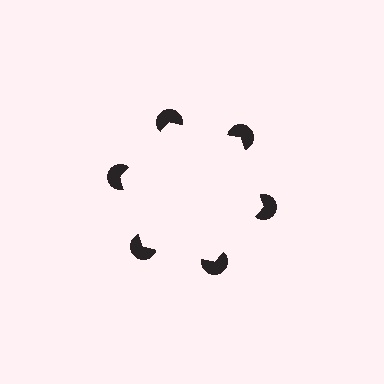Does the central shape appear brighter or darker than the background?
It typically appears slightly brighter than the background, even though no actual brightness change is drawn.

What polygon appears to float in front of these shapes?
An illusory hexagon — its edges are inferred from the aligned wedge cuts in the pac-man discs, not physically drawn.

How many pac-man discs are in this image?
There are 6 — one at each vertex of the illusory hexagon.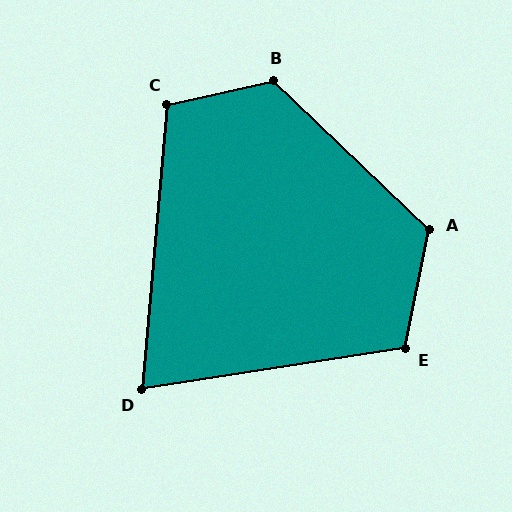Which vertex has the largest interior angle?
B, at approximately 124 degrees.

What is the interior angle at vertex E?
Approximately 110 degrees (obtuse).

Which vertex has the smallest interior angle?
D, at approximately 76 degrees.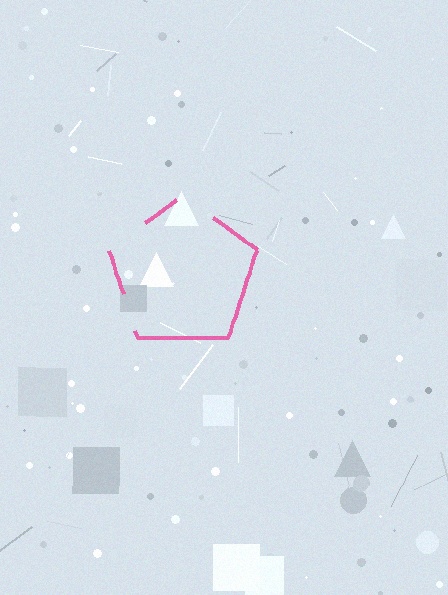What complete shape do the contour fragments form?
The contour fragments form a pentagon.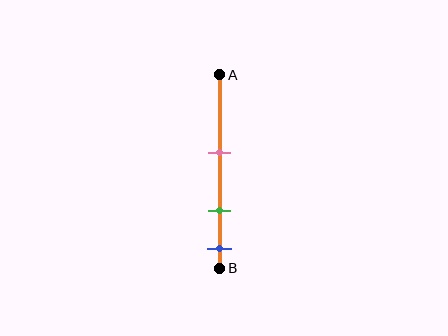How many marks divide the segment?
There are 3 marks dividing the segment.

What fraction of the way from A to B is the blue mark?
The blue mark is approximately 90% (0.9) of the way from A to B.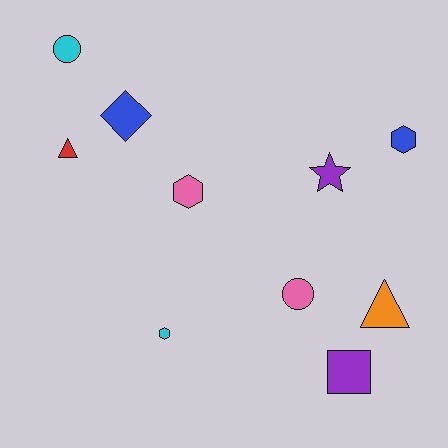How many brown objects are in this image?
There are no brown objects.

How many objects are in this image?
There are 10 objects.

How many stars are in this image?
There is 1 star.